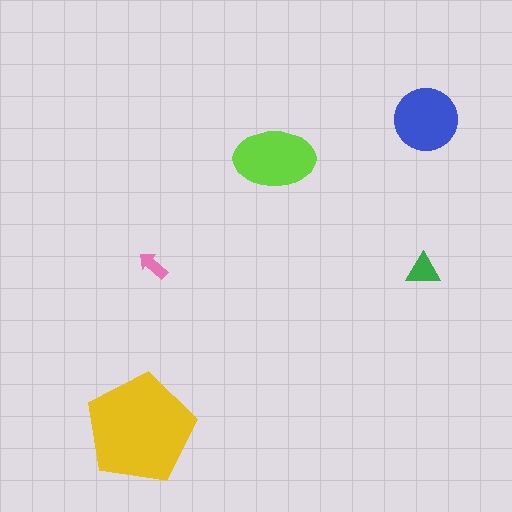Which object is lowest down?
The yellow pentagon is bottommost.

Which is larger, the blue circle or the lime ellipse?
The lime ellipse.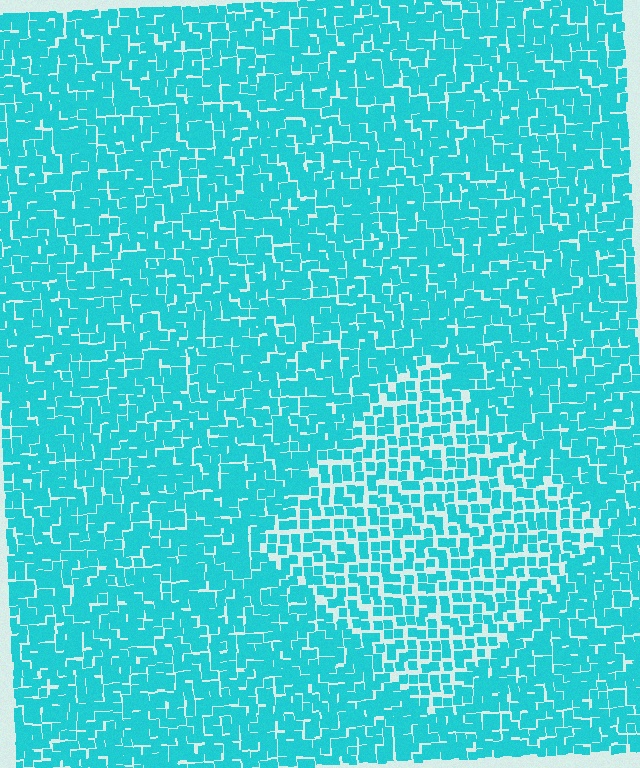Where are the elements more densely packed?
The elements are more densely packed outside the diamond boundary.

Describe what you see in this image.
The image contains small cyan elements arranged at two different densities. A diamond-shaped region is visible where the elements are less densely packed than the surrounding area.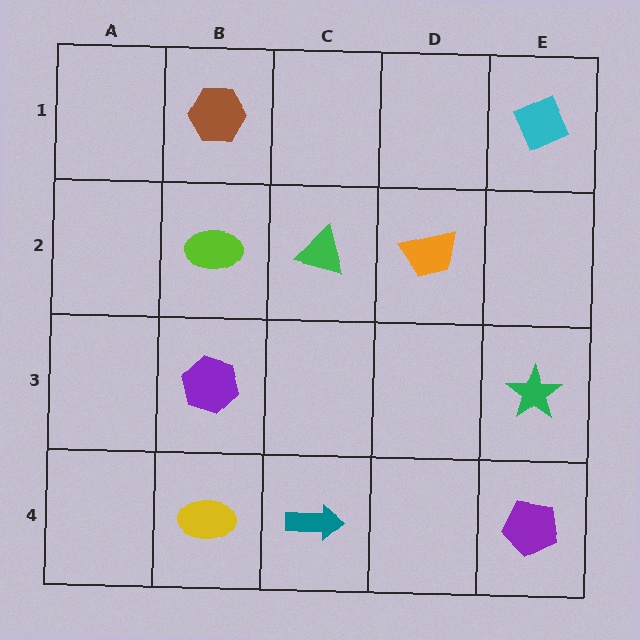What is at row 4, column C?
A teal arrow.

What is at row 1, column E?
A cyan diamond.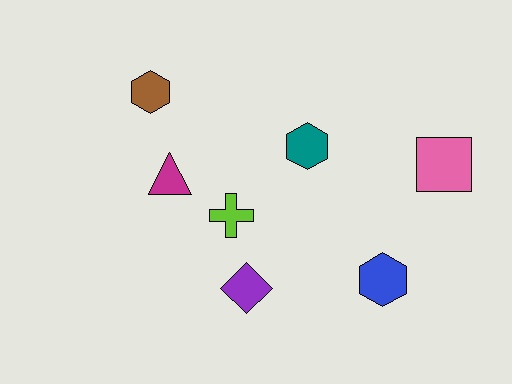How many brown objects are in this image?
There is 1 brown object.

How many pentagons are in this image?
There are no pentagons.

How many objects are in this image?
There are 7 objects.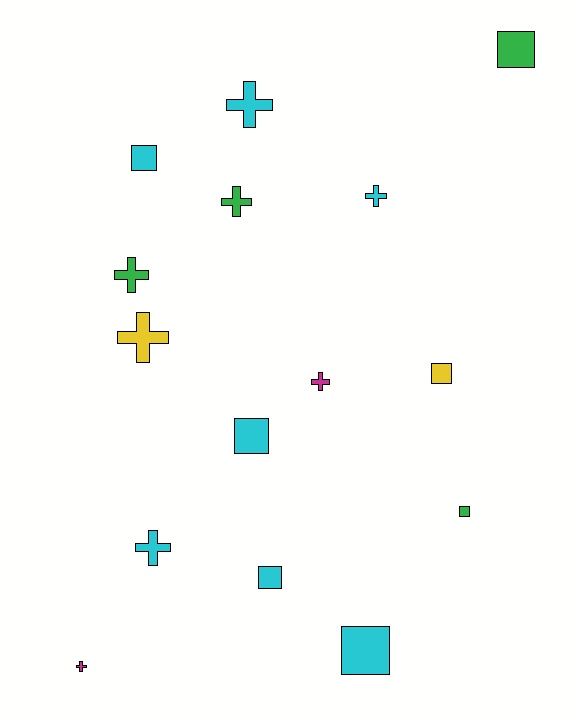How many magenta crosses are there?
There are 2 magenta crosses.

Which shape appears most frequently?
Cross, with 8 objects.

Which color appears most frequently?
Cyan, with 7 objects.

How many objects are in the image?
There are 15 objects.